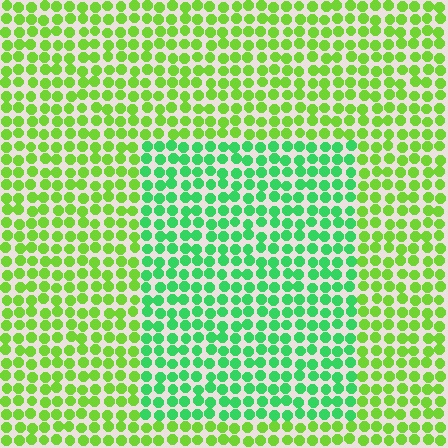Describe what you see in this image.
The image is filled with small lime elements in a uniform arrangement. A rectangle-shaped region is visible where the elements are tinted to a slightly different hue, forming a subtle color boundary.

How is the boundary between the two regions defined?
The boundary is defined purely by a slight shift in hue (about 39 degrees). Spacing, size, and orientation are identical on both sides.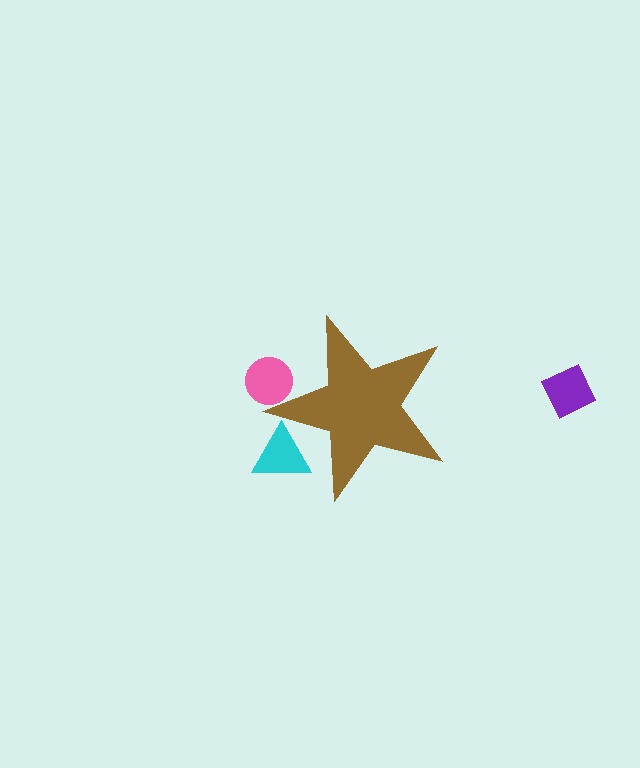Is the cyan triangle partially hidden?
Yes, the cyan triangle is partially hidden behind the brown star.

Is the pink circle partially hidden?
Yes, the pink circle is partially hidden behind the brown star.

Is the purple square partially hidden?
No, the purple square is fully visible.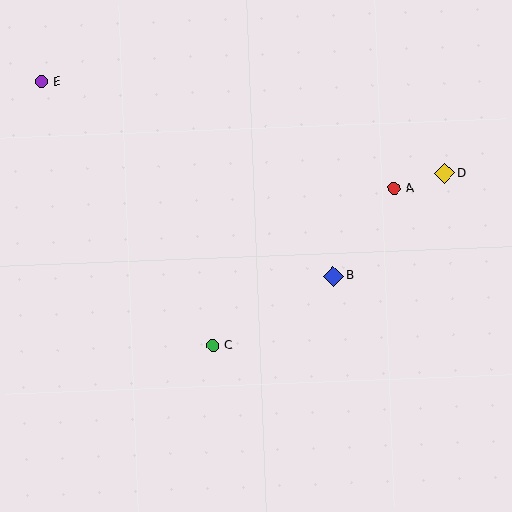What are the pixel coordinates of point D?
Point D is at (445, 173).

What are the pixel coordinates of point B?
Point B is at (334, 276).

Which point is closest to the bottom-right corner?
Point B is closest to the bottom-right corner.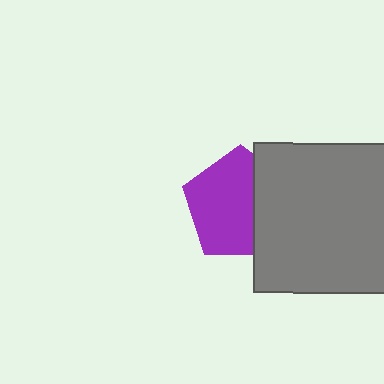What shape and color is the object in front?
The object in front is a gray square.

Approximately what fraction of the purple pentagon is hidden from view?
Roughly 34% of the purple pentagon is hidden behind the gray square.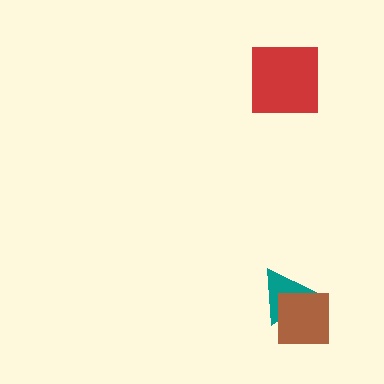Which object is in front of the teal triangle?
The brown square is in front of the teal triangle.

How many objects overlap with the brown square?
1 object overlaps with the brown square.